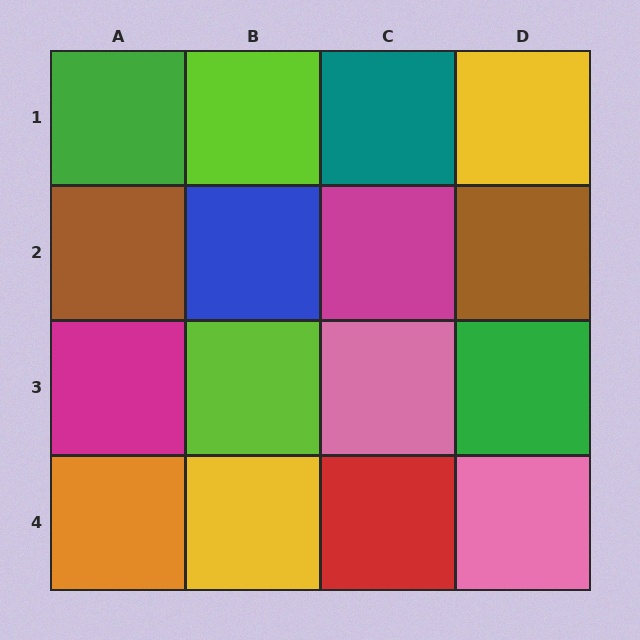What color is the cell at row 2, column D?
Brown.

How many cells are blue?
1 cell is blue.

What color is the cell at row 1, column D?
Yellow.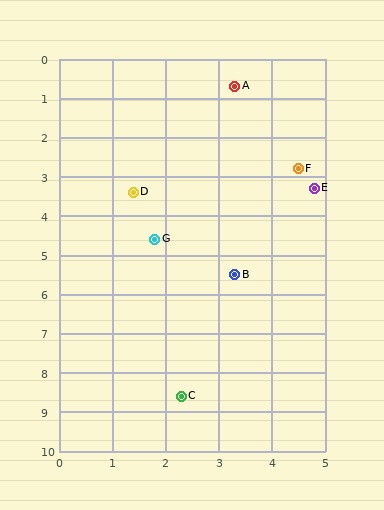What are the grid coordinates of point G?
Point G is at approximately (1.8, 4.6).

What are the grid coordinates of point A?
Point A is at approximately (3.3, 0.7).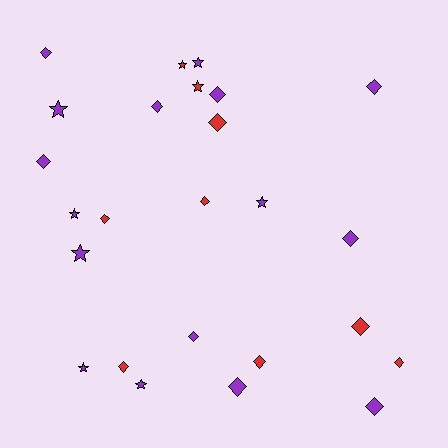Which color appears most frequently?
Purple, with 16 objects.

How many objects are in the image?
There are 25 objects.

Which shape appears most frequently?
Diamond, with 16 objects.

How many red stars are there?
There are 2 red stars.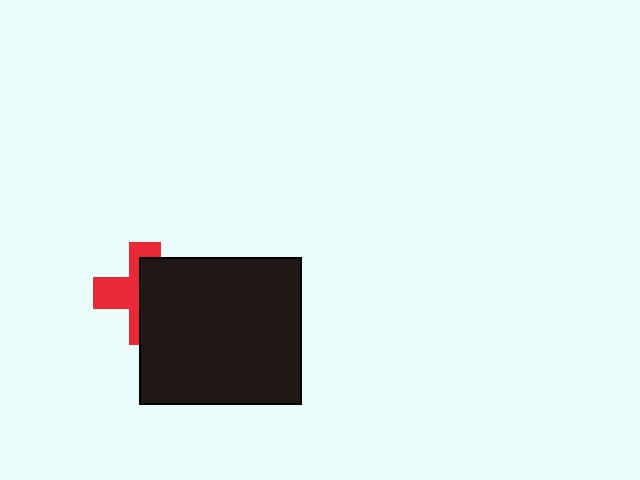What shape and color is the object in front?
The object in front is a black rectangle.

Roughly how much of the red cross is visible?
About half of it is visible (roughly 45%).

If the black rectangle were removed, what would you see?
You would see the complete red cross.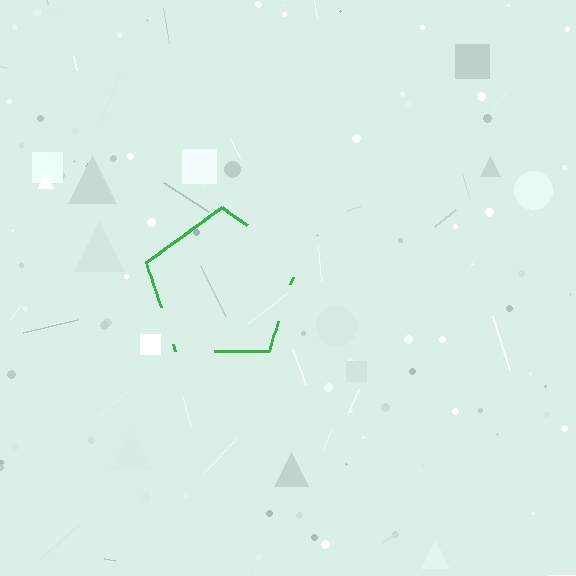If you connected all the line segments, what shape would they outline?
They would outline a pentagon.